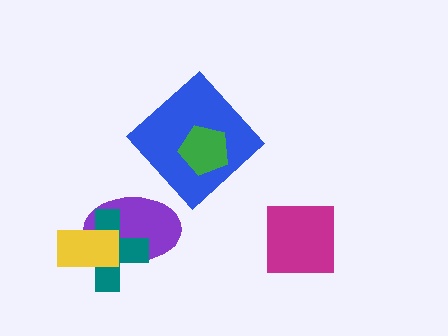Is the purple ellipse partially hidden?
Yes, it is partially covered by another shape.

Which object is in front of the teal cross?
The yellow rectangle is in front of the teal cross.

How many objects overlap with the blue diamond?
1 object overlaps with the blue diamond.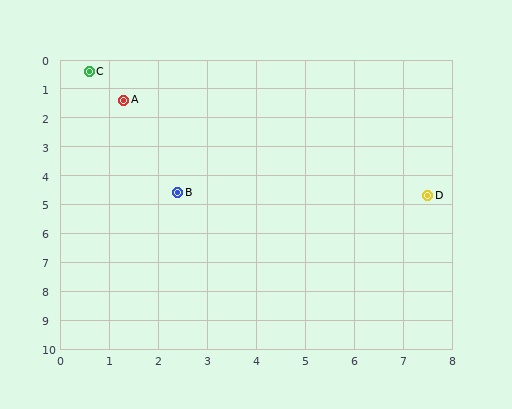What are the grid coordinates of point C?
Point C is at approximately (0.6, 0.4).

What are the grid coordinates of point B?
Point B is at approximately (2.4, 4.6).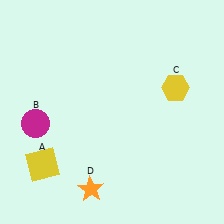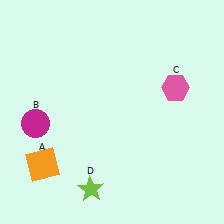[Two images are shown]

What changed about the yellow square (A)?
In Image 1, A is yellow. In Image 2, it changed to orange.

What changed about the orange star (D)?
In Image 1, D is orange. In Image 2, it changed to lime.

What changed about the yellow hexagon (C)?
In Image 1, C is yellow. In Image 2, it changed to pink.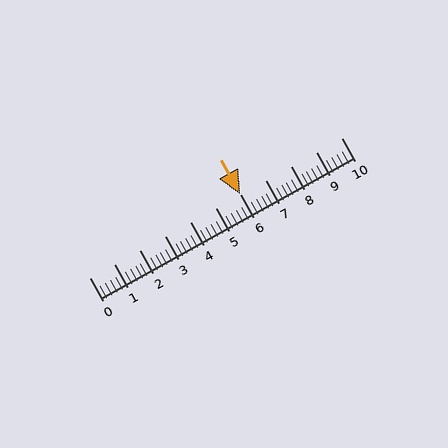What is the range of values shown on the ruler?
The ruler shows values from 0 to 10.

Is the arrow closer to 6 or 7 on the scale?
The arrow is closer to 6.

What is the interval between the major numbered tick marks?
The major tick marks are spaced 1 units apart.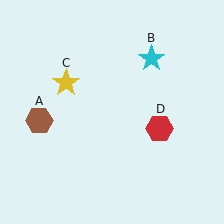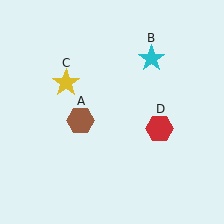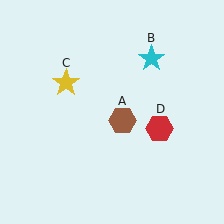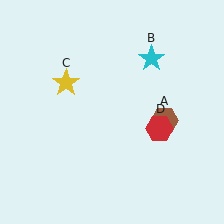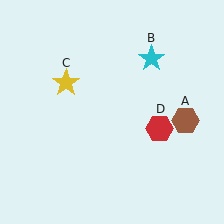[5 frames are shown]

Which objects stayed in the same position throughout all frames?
Cyan star (object B) and yellow star (object C) and red hexagon (object D) remained stationary.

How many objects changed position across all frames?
1 object changed position: brown hexagon (object A).